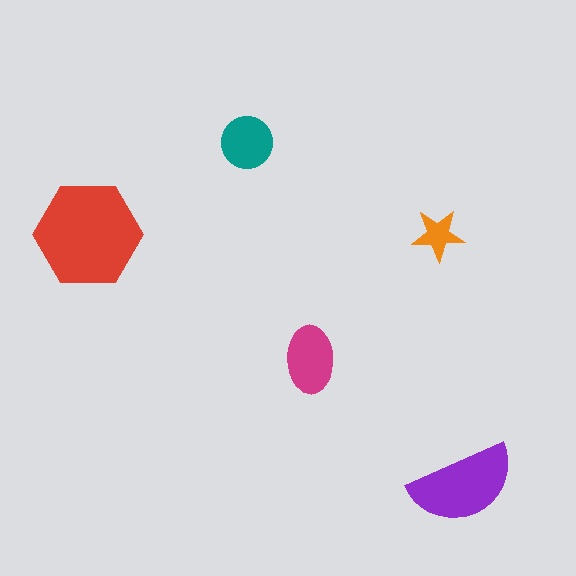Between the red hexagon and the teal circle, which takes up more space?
The red hexagon.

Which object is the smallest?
The orange star.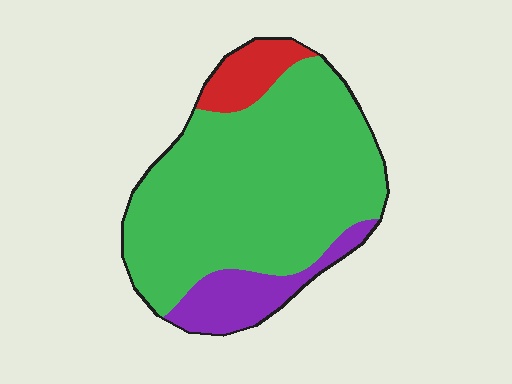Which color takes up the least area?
Red, at roughly 10%.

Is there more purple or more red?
Purple.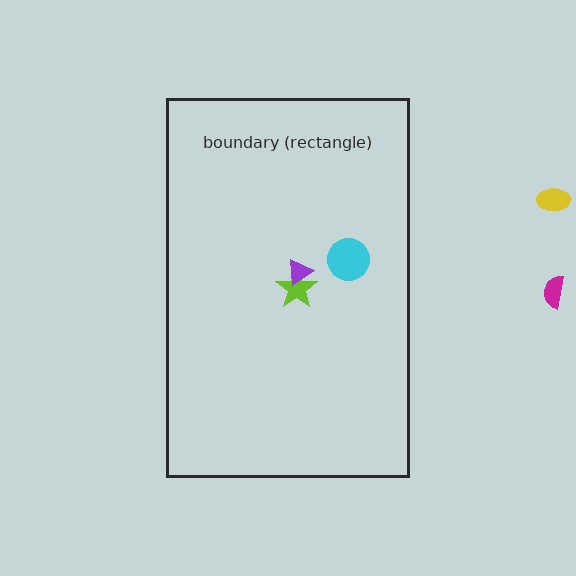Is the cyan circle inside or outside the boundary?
Inside.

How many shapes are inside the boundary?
3 inside, 2 outside.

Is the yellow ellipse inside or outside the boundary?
Outside.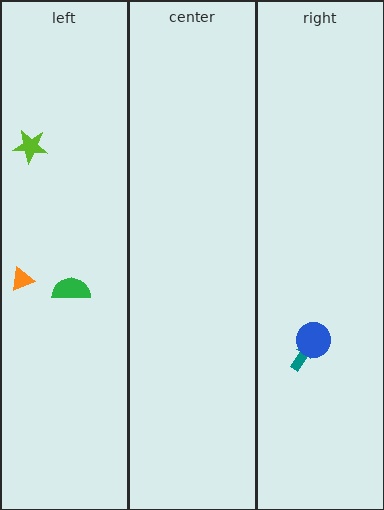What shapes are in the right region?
The teal arrow, the blue circle.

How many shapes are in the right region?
2.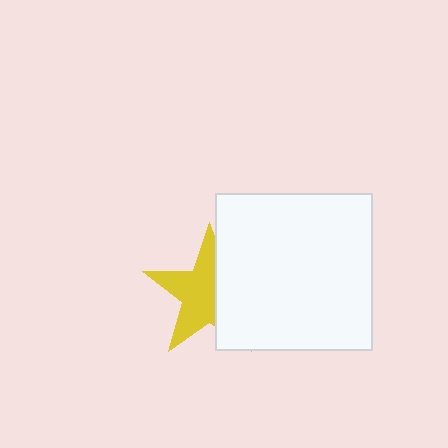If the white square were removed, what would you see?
You would see the complete yellow star.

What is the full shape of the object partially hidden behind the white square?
The partially hidden object is a yellow star.